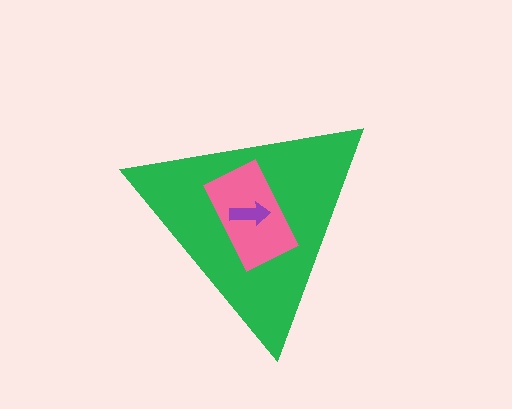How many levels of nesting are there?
3.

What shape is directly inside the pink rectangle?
The purple arrow.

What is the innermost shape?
The purple arrow.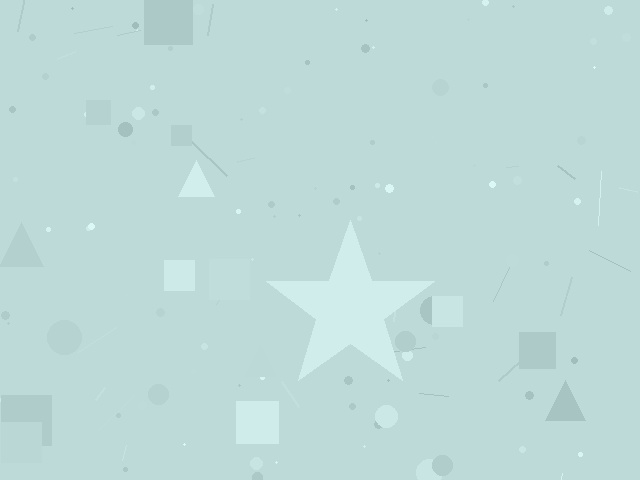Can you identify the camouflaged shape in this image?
The camouflaged shape is a star.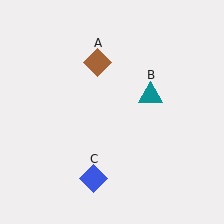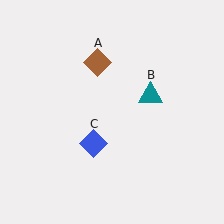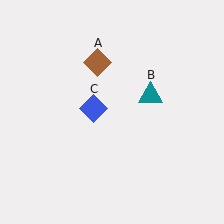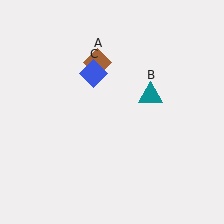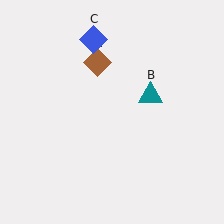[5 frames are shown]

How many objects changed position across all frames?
1 object changed position: blue diamond (object C).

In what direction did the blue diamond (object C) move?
The blue diamond (object C) moved up.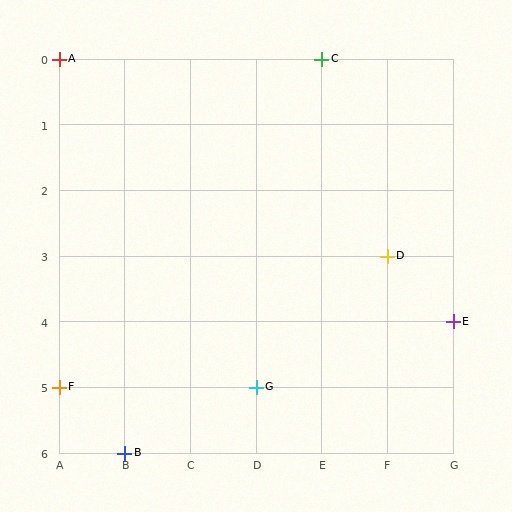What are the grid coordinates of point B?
Point B is at grid coordinates (B, 6).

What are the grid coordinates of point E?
Point E is at grid coordinates (G, 4).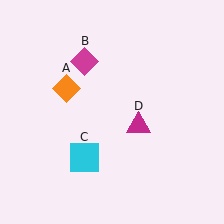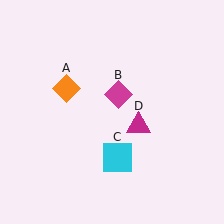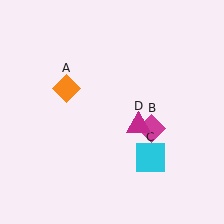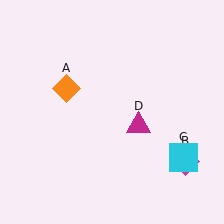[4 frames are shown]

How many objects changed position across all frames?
2 objects changed position: magenta diamond (object B), cyan square (object C).